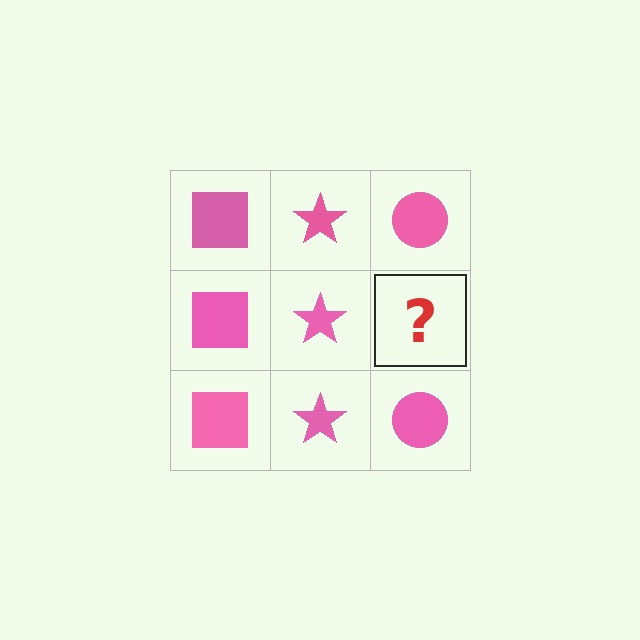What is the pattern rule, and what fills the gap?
The rule is that each column has a consistent shape. The gap should be filled with a pink circle.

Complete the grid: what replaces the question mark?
The question mark should be replaced with a pink circle.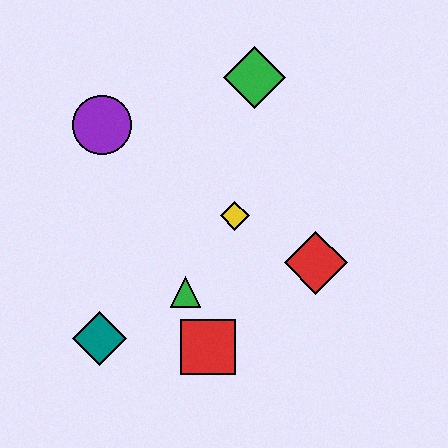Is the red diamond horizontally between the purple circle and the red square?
No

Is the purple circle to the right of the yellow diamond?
No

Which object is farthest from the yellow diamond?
The teal diamond is farthest from the yellow diamond.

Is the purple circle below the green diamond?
Yes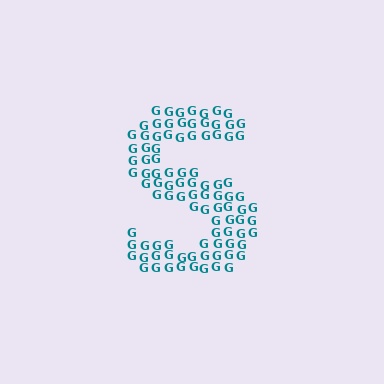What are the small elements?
The small elements are letter G's.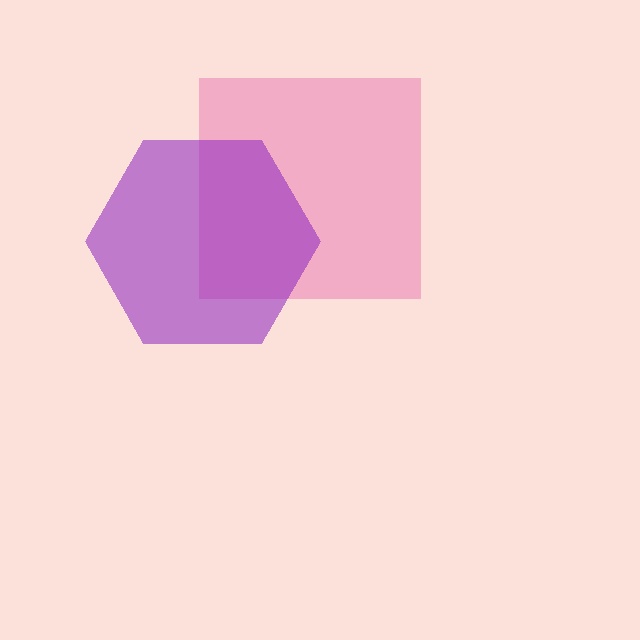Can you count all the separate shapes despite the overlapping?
Yes, there are 2 separate shapes.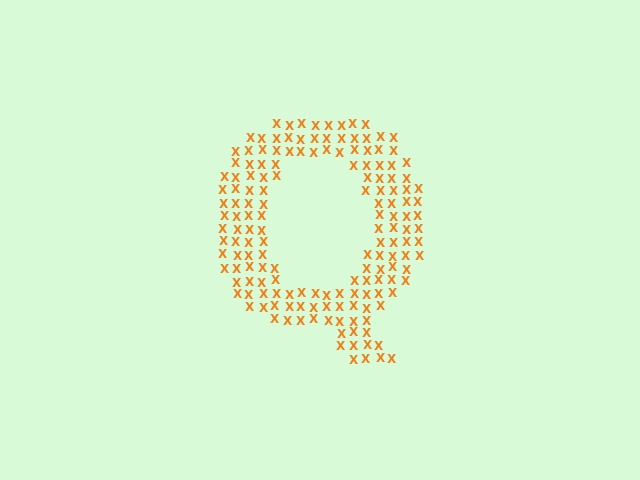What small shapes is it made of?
It is made of small letter X's.